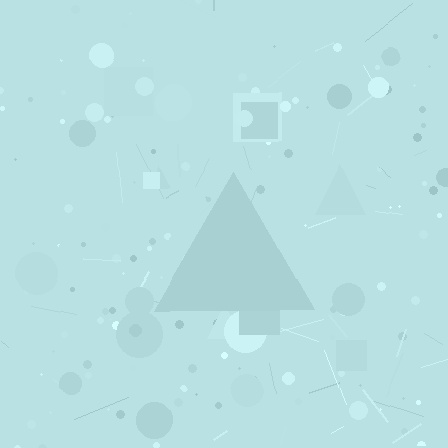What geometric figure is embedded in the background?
A triangle is embedded in the background.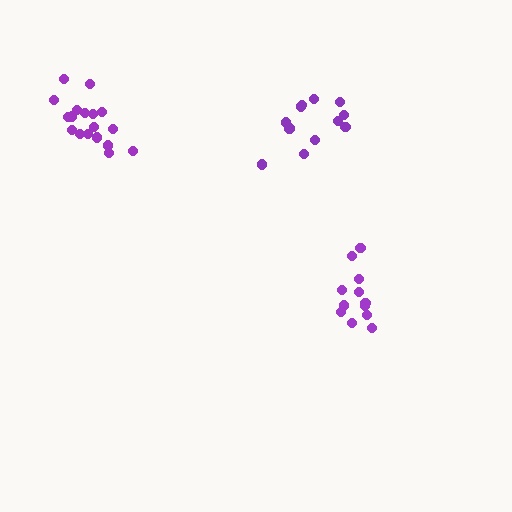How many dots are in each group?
Group 1: 18 dots, Group 2: 13 dots, Group 3: 12 dots (43 total).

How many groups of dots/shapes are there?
There are 3 groups.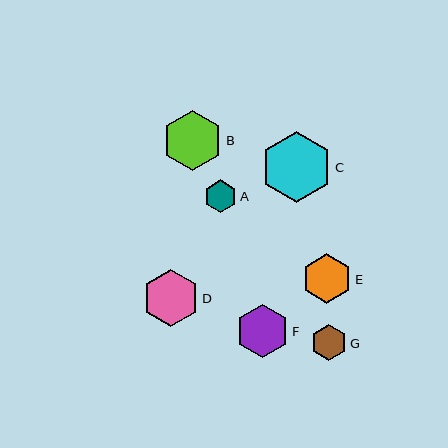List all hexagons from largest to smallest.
From largest to smallest: C, B, D, F, E, G, A.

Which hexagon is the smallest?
Hexagon A is the smallest with a size of approximately 33 pixels.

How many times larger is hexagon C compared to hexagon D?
Hexagon C is approximately 1.2 times the size of hexagon D.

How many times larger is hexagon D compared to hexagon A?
Hexagon D is approximately 1.7 times the size of hexagon A.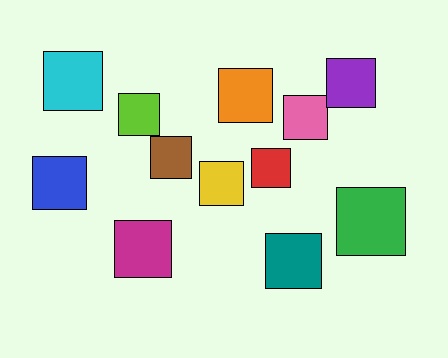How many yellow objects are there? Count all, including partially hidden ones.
There is 1 yellow object.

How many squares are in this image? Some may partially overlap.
There are 12 squares.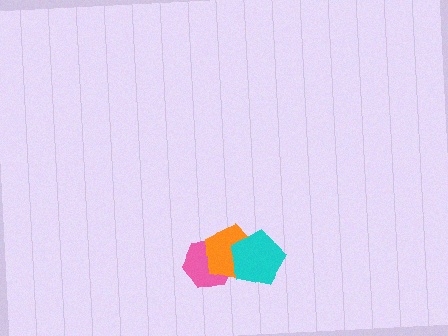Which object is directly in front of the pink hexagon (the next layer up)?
The orange pentagon is directly in front of the pink hexagon.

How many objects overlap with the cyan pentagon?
2 objects overlap with the cyan pentagon.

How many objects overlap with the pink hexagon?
2 objects overlap with the pink hexagon.